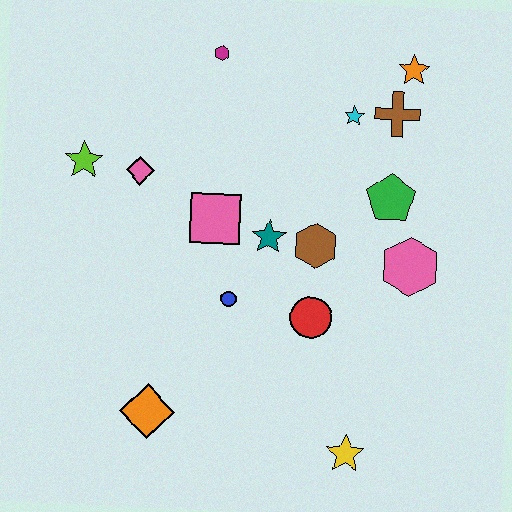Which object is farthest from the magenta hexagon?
The yellow star is farthest from the magenta hexagon.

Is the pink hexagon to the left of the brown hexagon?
No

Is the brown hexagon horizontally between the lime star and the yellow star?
Yes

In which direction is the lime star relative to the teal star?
The lime star is to the left of the teal star.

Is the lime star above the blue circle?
Yes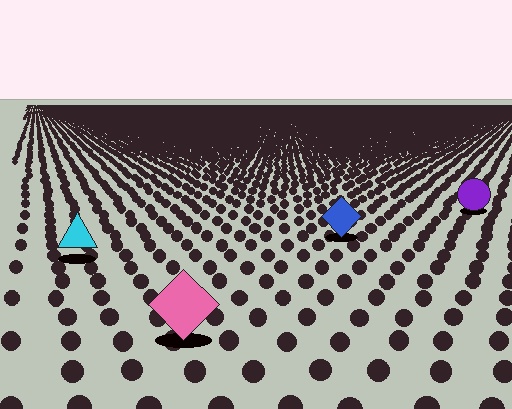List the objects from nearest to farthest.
From nearest to farthest: the pink diamond, the cyan triangle, the blue diamond, the purple circle.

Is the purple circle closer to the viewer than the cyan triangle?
No. The cyan triangle is closer — you can tell from the texture gradient: the ground texture is coarser near it.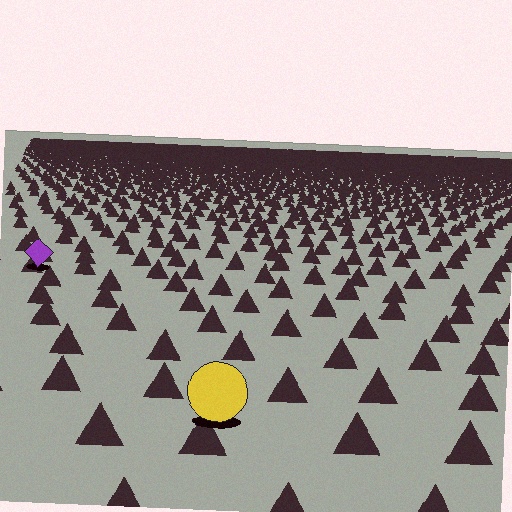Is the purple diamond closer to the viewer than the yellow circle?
No. The yellow circle is closer — you can tell from the texture gradient: the ground texture is coarser near it.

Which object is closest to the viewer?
The yellow circle is closest. The texture marks near it are larger and more spread out.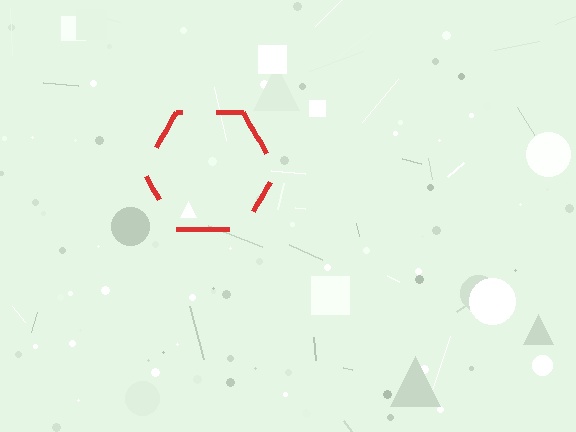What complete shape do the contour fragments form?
The contour fragments form a hexagon.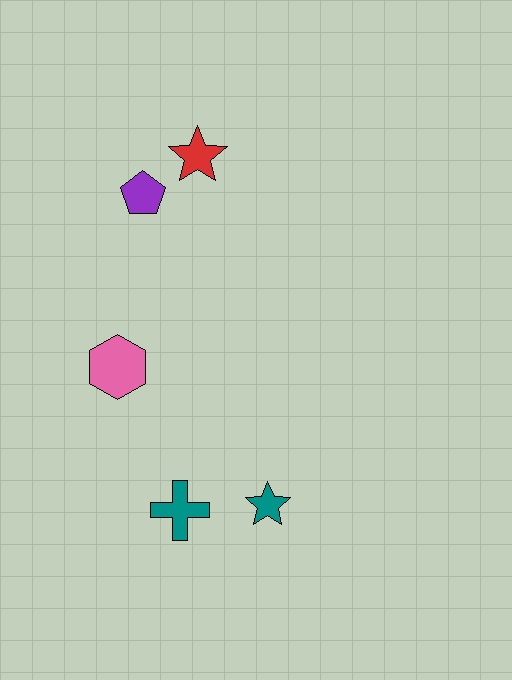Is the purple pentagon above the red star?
No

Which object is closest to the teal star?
The teal cross is closest to the teal star.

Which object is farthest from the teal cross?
The red star is farthest from the teal cross.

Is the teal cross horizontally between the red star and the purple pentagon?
Yes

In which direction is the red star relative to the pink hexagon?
The red star is above the pink hexagon.